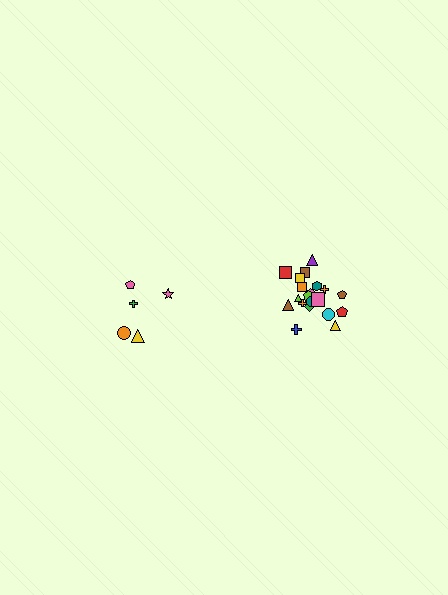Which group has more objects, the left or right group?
The right group.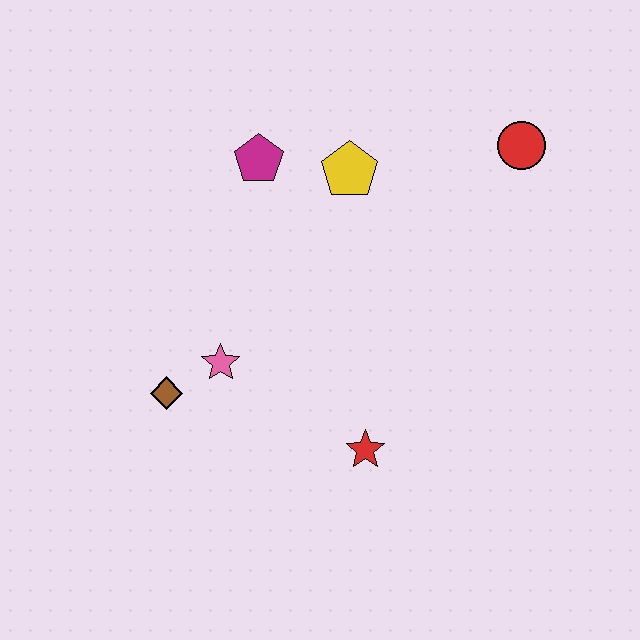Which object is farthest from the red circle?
The brown diamond is farthest from the red circle.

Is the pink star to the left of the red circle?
Yes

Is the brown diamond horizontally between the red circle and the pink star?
No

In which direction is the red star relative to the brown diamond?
The red star is to the right of the brown diamond.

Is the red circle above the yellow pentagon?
Yes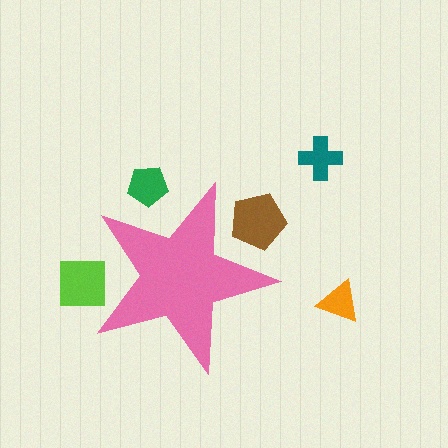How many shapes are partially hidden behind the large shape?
3 shapes are partially hidden.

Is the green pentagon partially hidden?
Yes, the green pentagon is partially hidden behind the pink star.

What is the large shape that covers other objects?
A pink star.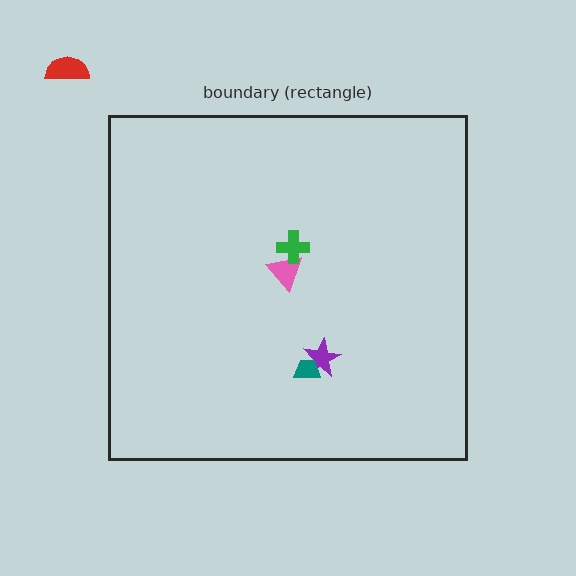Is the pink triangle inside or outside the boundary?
Inside.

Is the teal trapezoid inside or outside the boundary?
Inside.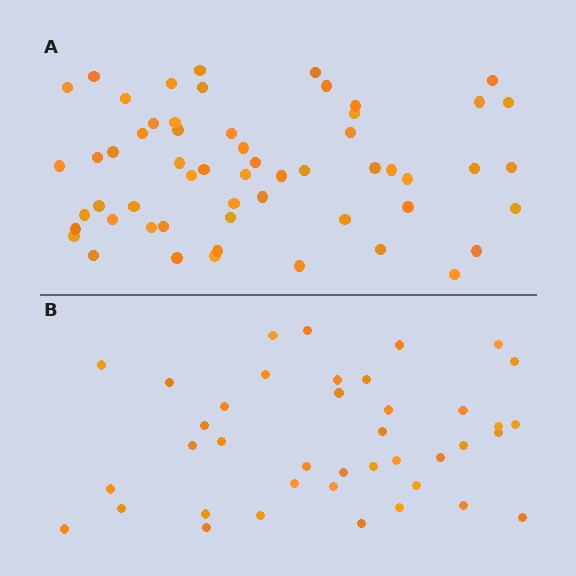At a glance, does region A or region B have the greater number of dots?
Region A (the top region) has more dots.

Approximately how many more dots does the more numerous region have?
Region A has approximately 15 more dots than region B.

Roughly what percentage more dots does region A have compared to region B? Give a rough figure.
About 40% more.